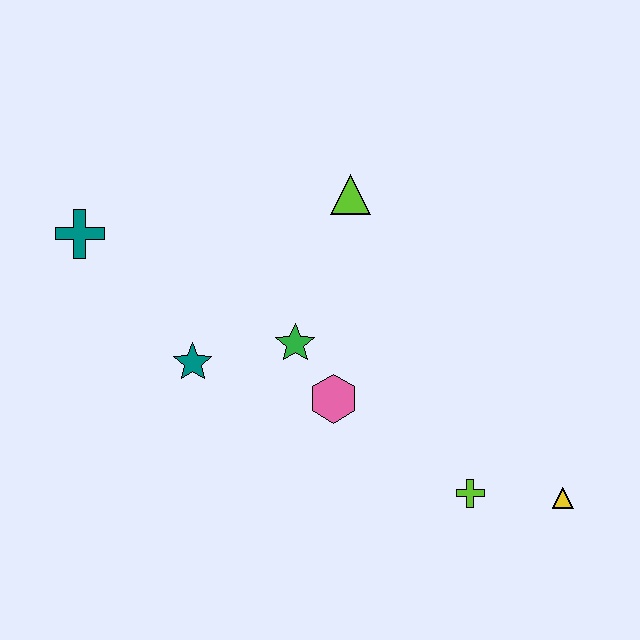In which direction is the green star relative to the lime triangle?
The green star is below the lime triangle.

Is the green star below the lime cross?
No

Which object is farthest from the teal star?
The yellow triangle is farthest from the teal star.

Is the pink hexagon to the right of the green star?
Yes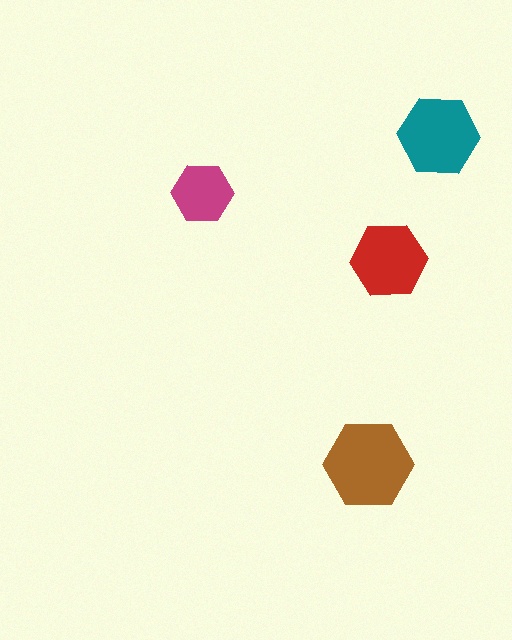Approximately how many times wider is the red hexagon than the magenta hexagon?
About 1.5 times wider.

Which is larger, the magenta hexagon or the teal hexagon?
The teal one.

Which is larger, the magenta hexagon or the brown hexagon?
The brown one.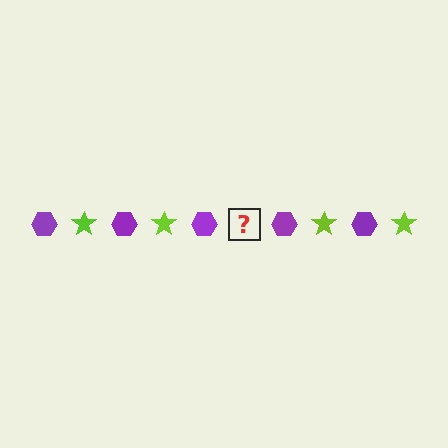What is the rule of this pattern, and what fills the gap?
The rule is that the pattern alternates between purple hexagon and lime star. The gap should be filled with a lime star.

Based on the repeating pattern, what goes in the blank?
The blank should be a lime star.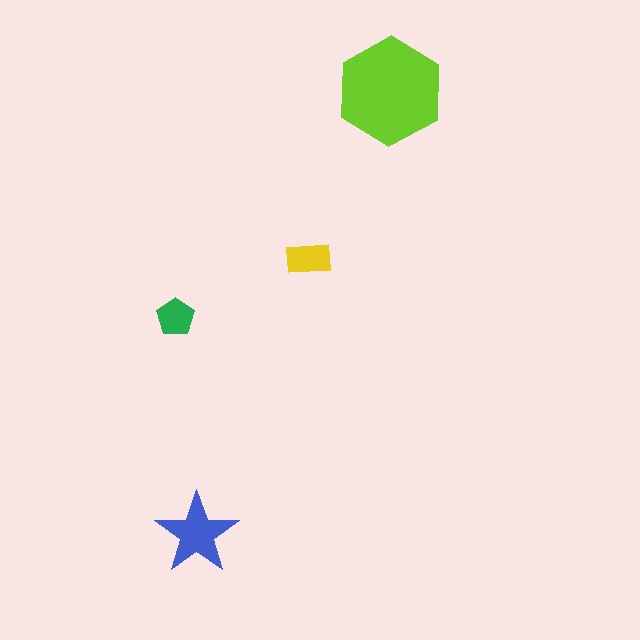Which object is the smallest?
The green pentagon.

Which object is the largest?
The lime hexagon.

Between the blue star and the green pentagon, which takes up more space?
The blue star.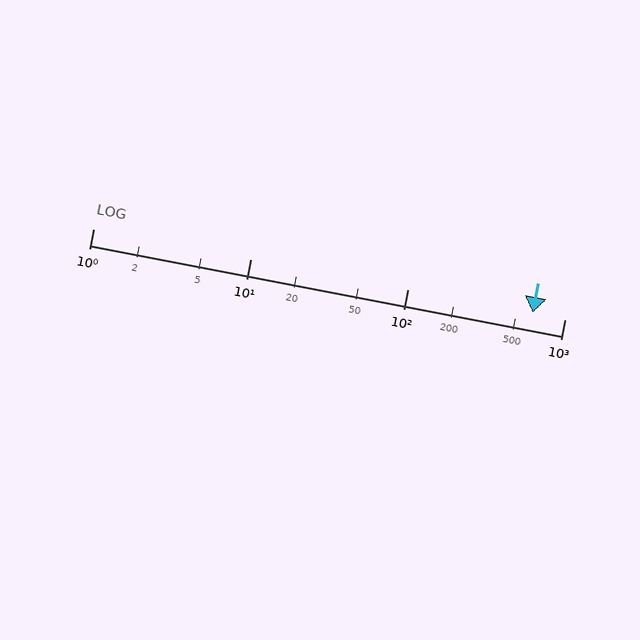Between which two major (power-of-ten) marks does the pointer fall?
The pointer is between 100 and 1000.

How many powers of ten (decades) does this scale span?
The scale spans 3 decades, from 1 to 1000.